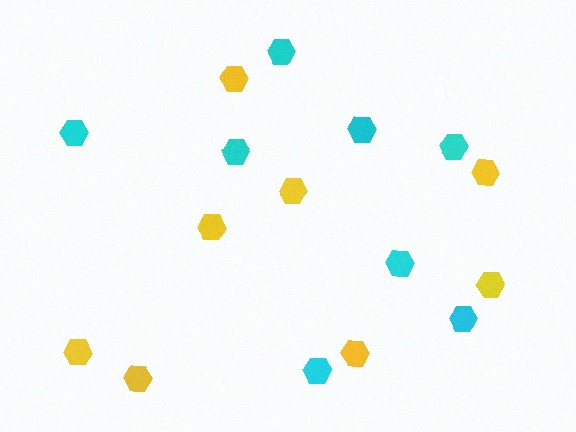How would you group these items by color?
There are 2 groups: one group of cyan hexagons (8) and one group of yellow hexagons (8).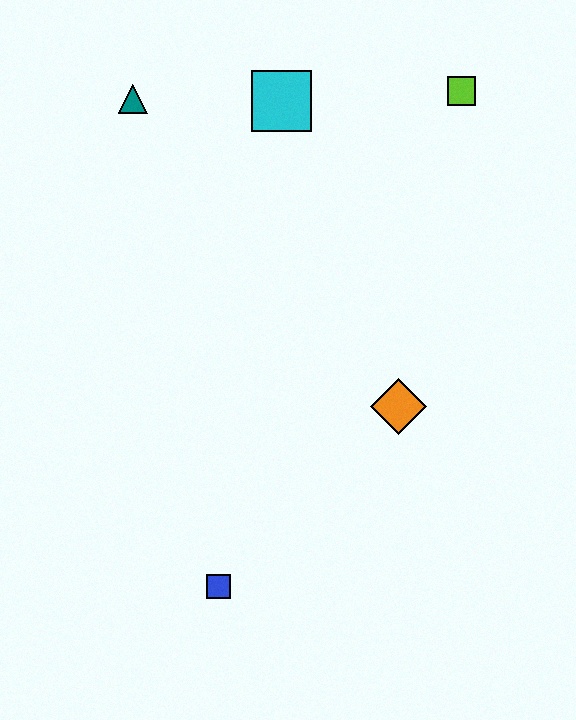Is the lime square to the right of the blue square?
Yes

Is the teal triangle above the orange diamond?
Yes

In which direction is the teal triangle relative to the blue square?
The teal triangle is above the blue square.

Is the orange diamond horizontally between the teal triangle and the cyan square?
No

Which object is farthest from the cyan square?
The blue square is farthest from the cyan square.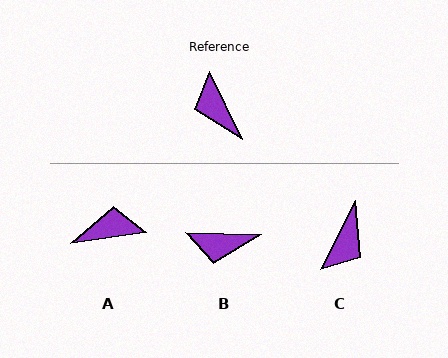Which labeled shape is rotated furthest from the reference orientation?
C, about 127 degrees away.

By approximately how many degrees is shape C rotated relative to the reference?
Approximately 127 degrees counter-clockwise.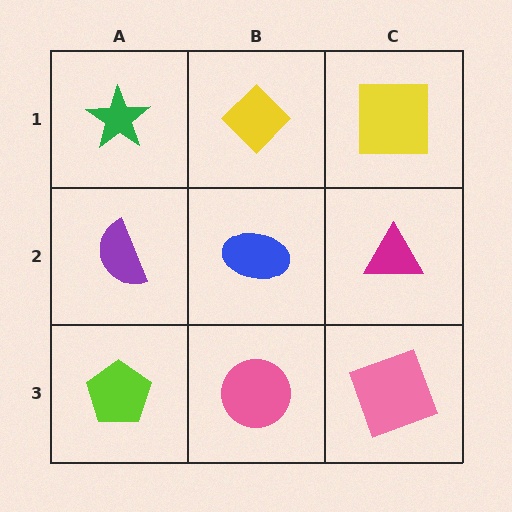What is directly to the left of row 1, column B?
A green star.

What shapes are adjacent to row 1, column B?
A blue ellipse (row 2, column B), a green star (row 1, column A), a yellow square (row 1, column C).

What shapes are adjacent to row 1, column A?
A purple semicircle (row 2, column A), a yellow diamond (row 1, column B).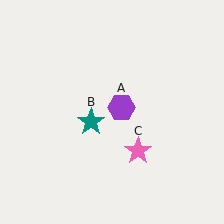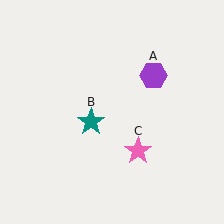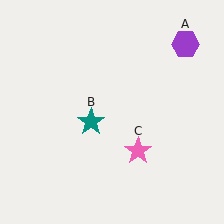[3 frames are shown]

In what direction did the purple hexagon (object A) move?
The purple hexagon (object A) moved up and to the right.